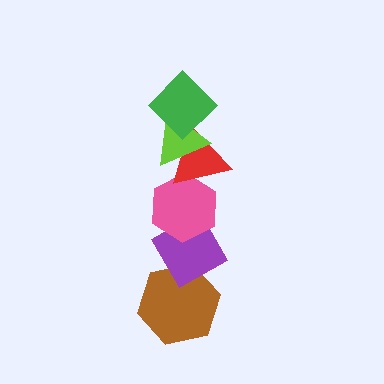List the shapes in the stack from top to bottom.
From top to bottom: the green diamond, the lime triangle, the red triangle, the pink hexagon, the purple diamond, the brown hexagon.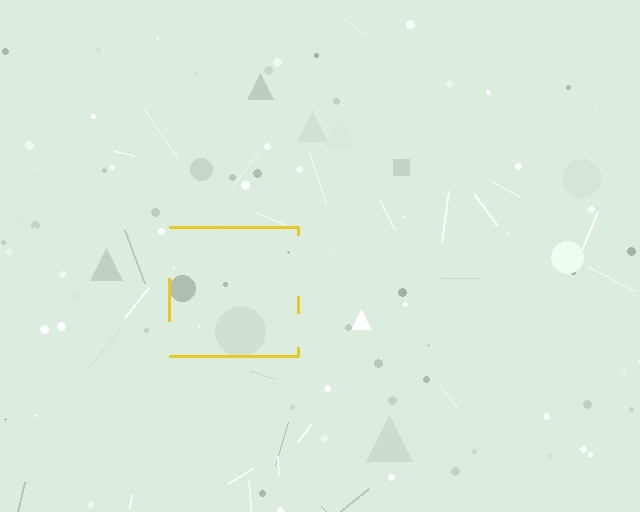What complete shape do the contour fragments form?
The contour fragments form a square.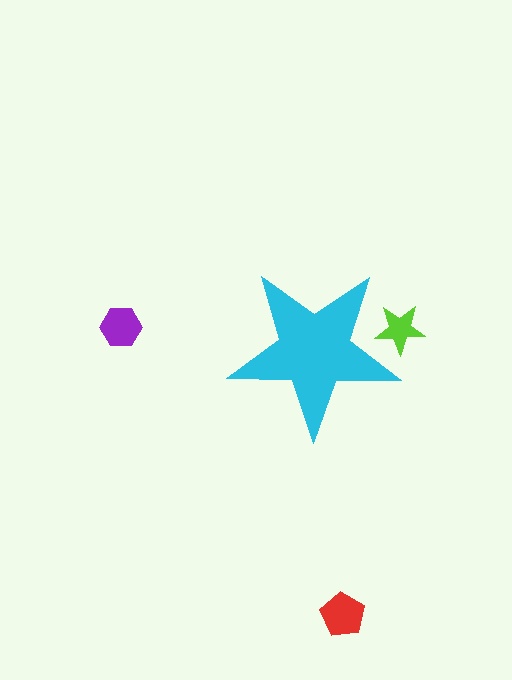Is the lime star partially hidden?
Yes, the lime star is partially hidden behind the cyan star.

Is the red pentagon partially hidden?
No, the red pentagon is fully visible.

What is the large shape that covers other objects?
A cyan star.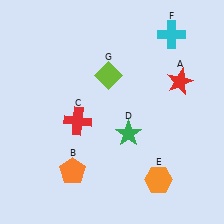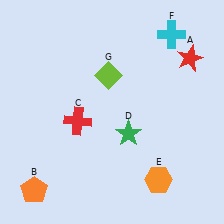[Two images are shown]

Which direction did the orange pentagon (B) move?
The orange pentagon (B) moved left.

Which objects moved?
The objects that moved are: the red star (A), the orange pentagon (B).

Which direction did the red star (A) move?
The red star (A) moved up.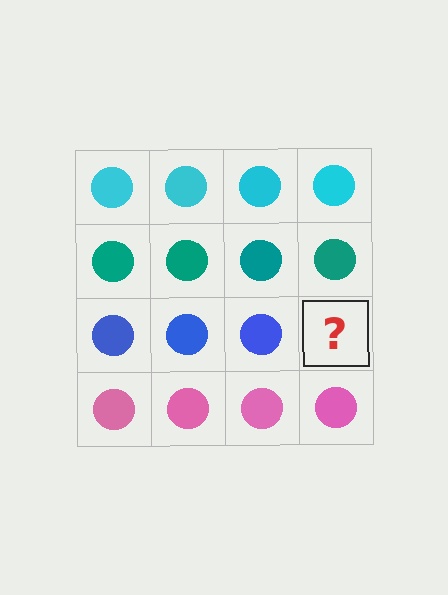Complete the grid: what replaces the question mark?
The question mark should be replaced with a blue circle.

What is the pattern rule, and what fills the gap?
The rule is that each row has a consistent color. The gap should be filled with a blue circle.